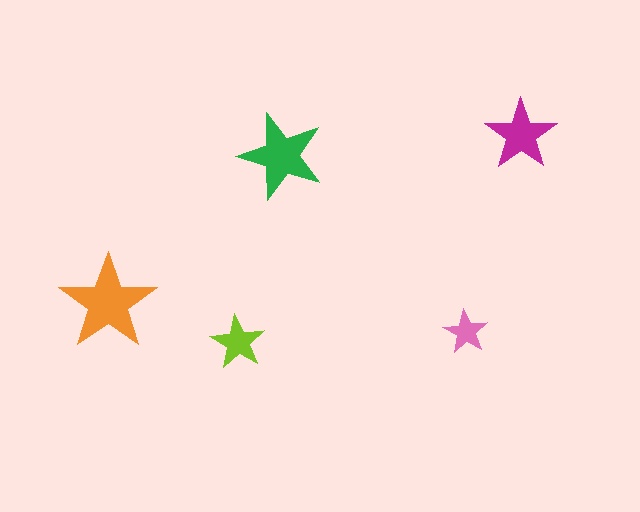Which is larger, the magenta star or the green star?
The green one.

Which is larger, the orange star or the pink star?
The orange one.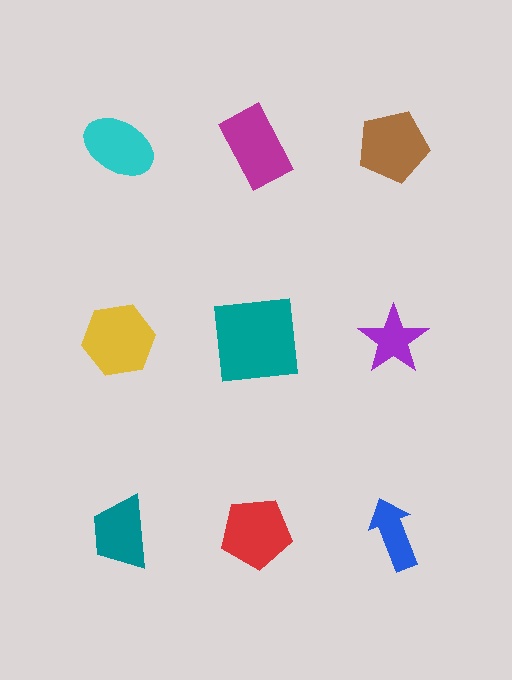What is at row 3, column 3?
A blue arrow.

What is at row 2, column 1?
A yellow hexagon.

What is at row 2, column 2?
A teal square.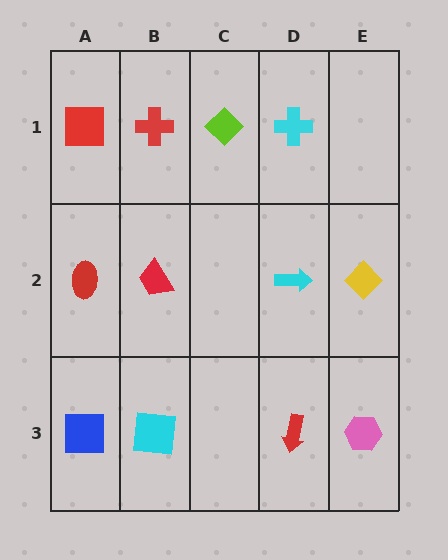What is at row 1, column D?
A cyan cross.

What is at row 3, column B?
A cyan square.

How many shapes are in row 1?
4 shapes.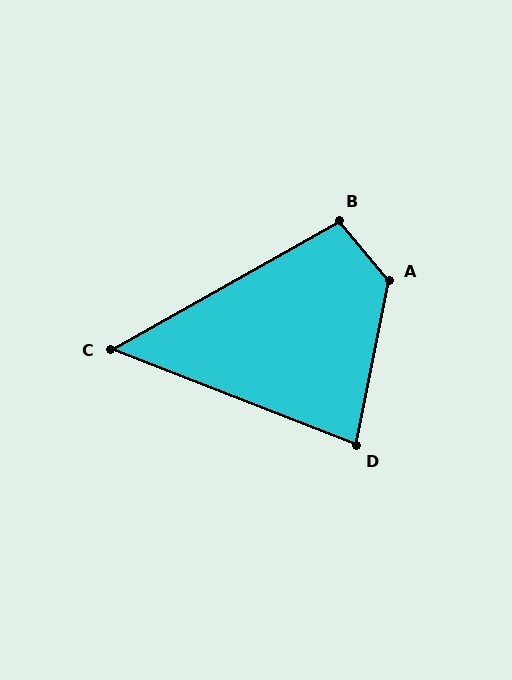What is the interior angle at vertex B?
Approximately 100 degrees (obtuse).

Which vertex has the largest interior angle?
A, at approximately 129 degrees.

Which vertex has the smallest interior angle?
C, at approximately 51 degrees.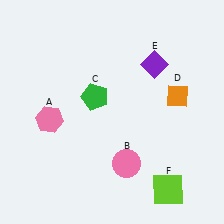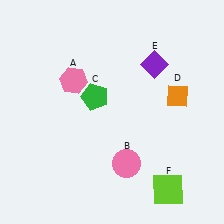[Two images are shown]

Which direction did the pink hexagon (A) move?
The pink hexagon (A) moved up.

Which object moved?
The pink hexagon (A) moved up.